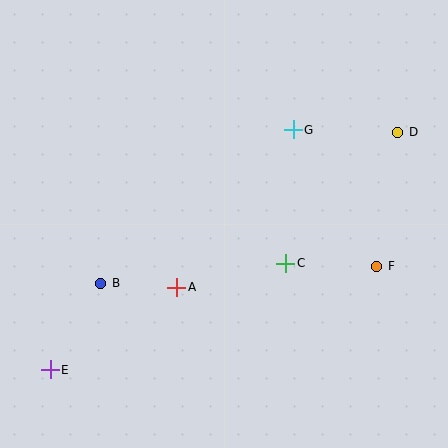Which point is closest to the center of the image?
Point C at (286, 263) is closest to the center.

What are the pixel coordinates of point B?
Point B is at (101, 283).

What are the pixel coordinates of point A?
Point A is at (177, 287).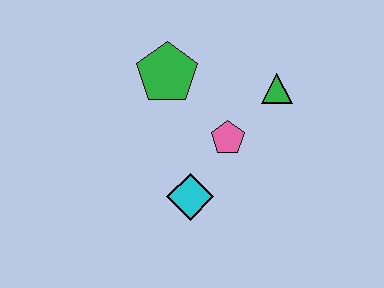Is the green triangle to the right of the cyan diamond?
Yes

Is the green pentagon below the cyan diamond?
No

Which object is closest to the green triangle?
The pink pentagon is closest to the green triangle.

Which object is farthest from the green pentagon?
The cyan diamond is farthest from the green pentagon.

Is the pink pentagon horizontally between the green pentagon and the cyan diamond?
No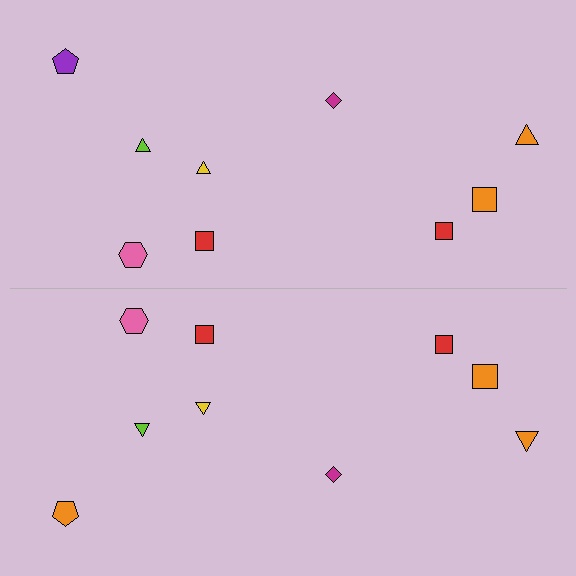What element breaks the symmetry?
The orange pentagon on the bottom side breaks the symmetry — its mirror counterpart is purple.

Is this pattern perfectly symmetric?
No, the pattern is not perfectly symmetric. The orange pentagon on the bottom side breaks the symmetry — its mirror counterpart is purple.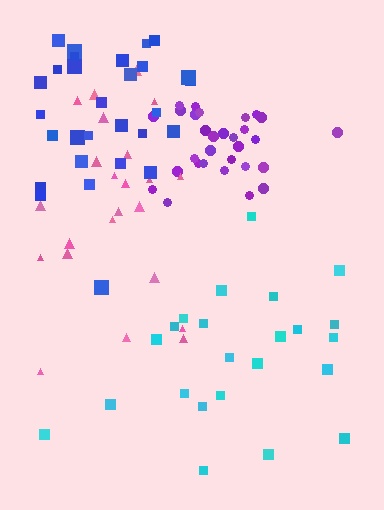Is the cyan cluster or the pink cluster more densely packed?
Cyan.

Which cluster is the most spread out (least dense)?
Pink.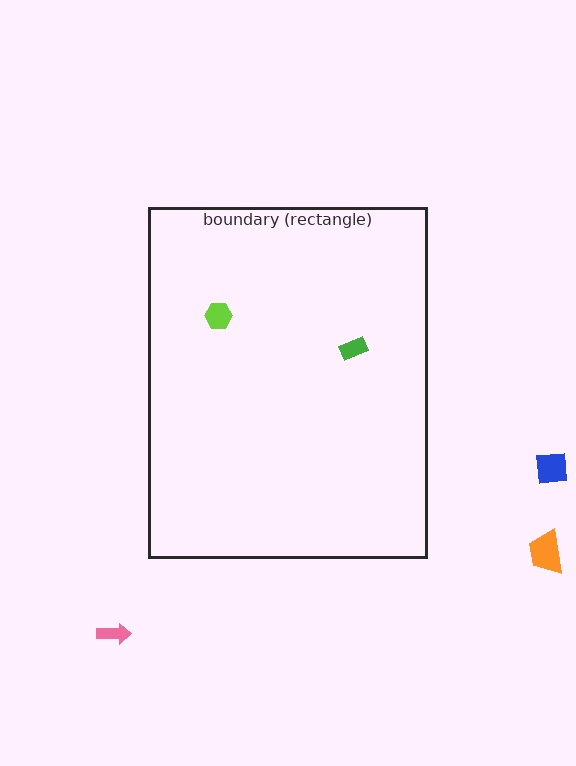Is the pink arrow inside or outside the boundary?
Outside.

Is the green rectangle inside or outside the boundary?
Inside.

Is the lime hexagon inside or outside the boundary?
Inside.